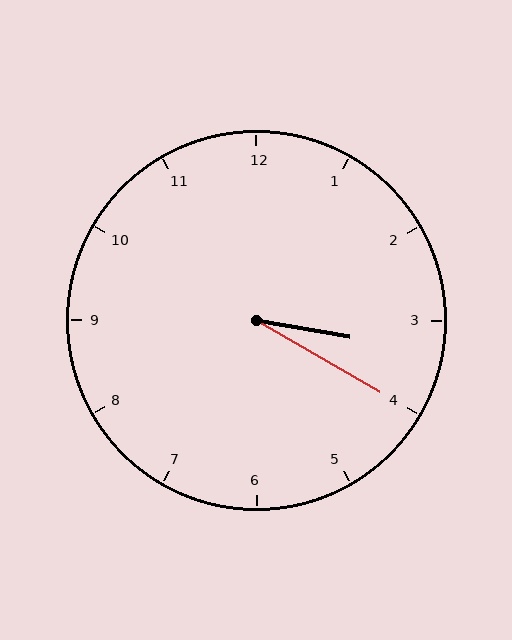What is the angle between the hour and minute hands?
Approximately 20 degrees.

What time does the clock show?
3:20.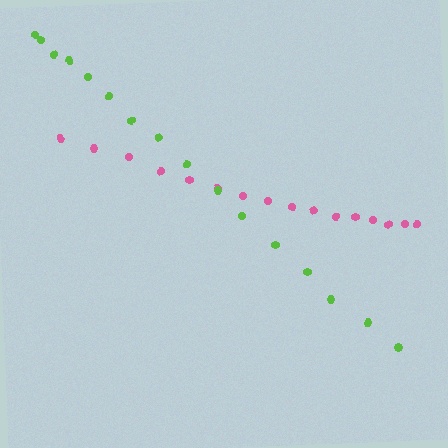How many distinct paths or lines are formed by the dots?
There are 2 distinct paths.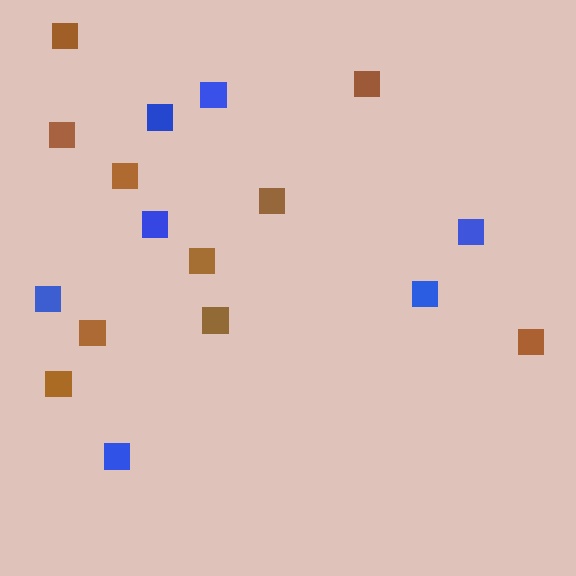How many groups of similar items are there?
There are 2 groups: one group of brown squares (10) and one group of blue squares (7).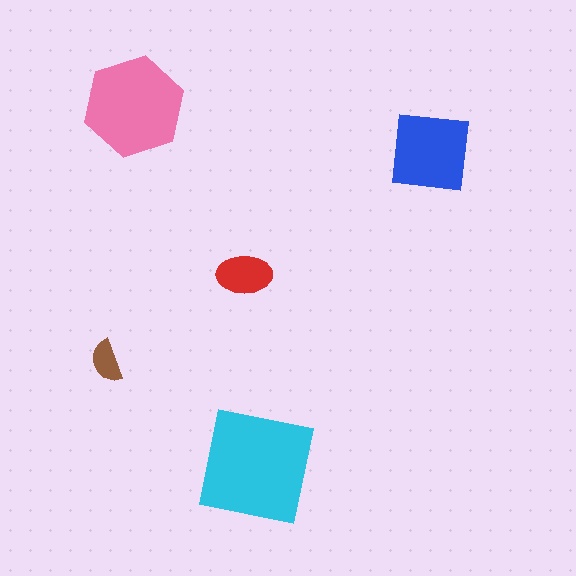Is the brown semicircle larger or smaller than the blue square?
Smaller.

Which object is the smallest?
The brown semicircle.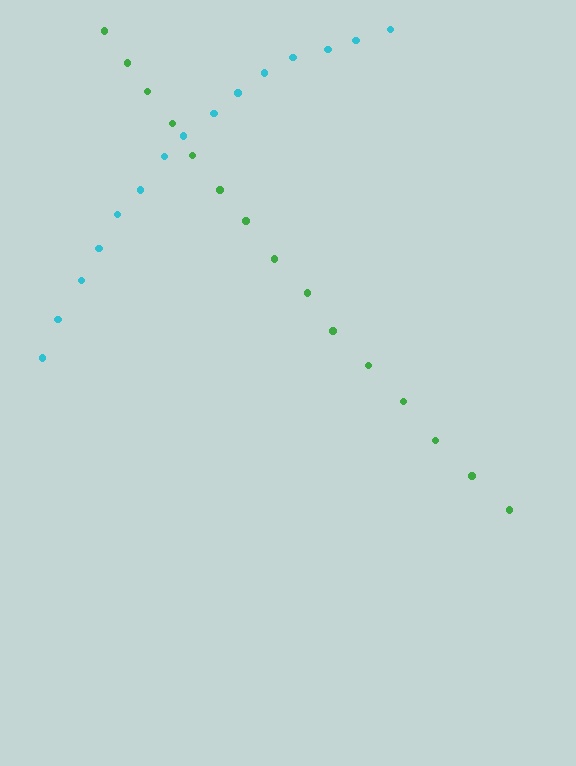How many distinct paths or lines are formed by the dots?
There are 2 distinct paths.